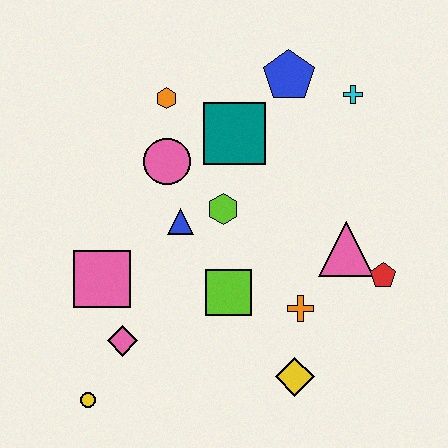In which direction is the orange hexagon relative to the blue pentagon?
The orange hexagon is to the left of the blue pentagon.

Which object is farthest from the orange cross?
The orange hexagon is farthest from the orange cross.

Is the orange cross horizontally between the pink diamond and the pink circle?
No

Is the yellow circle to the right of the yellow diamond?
No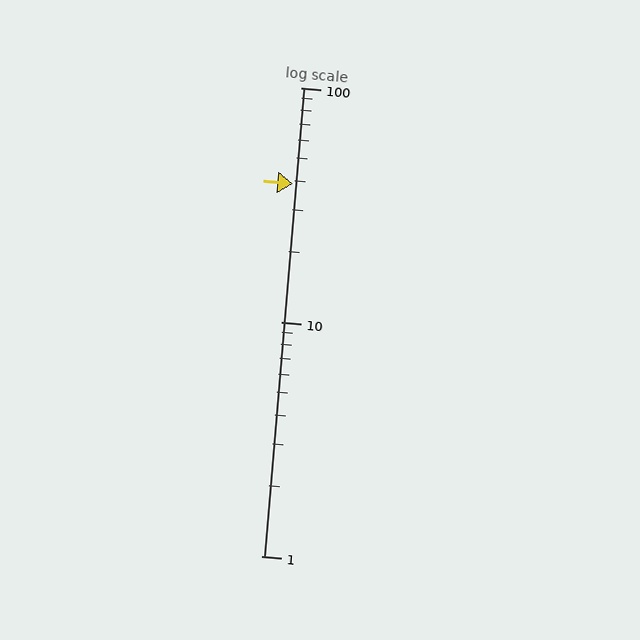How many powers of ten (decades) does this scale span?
The scale spans 2 decades, from 1 to 100.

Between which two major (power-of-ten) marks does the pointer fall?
The pointer is between 10 and 100.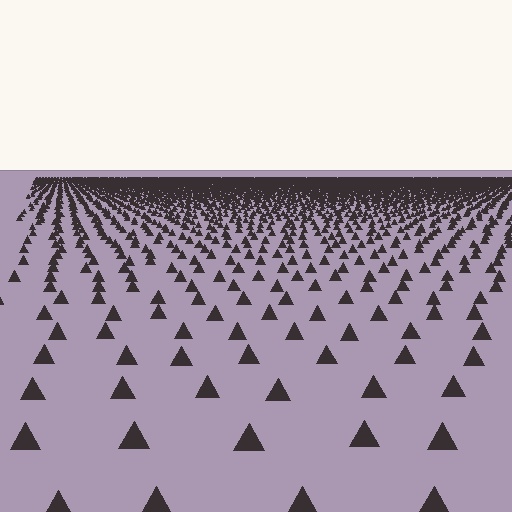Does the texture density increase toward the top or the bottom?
Density increases toward the top.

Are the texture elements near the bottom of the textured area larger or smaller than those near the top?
Larger. Near the bottom, elements are closer to the viewer and appear at a bigger on-screen size.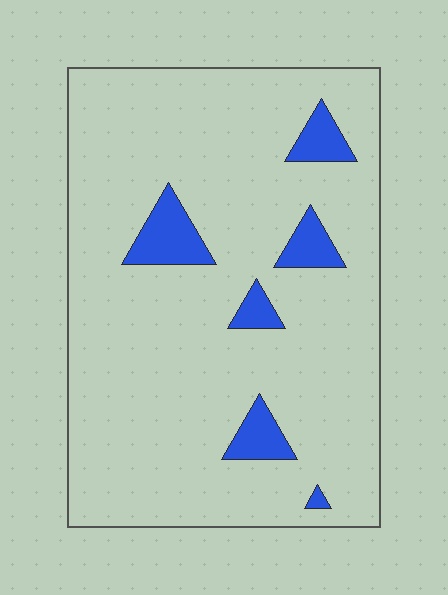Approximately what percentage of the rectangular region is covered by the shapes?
Approximately 10%.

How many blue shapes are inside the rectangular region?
6.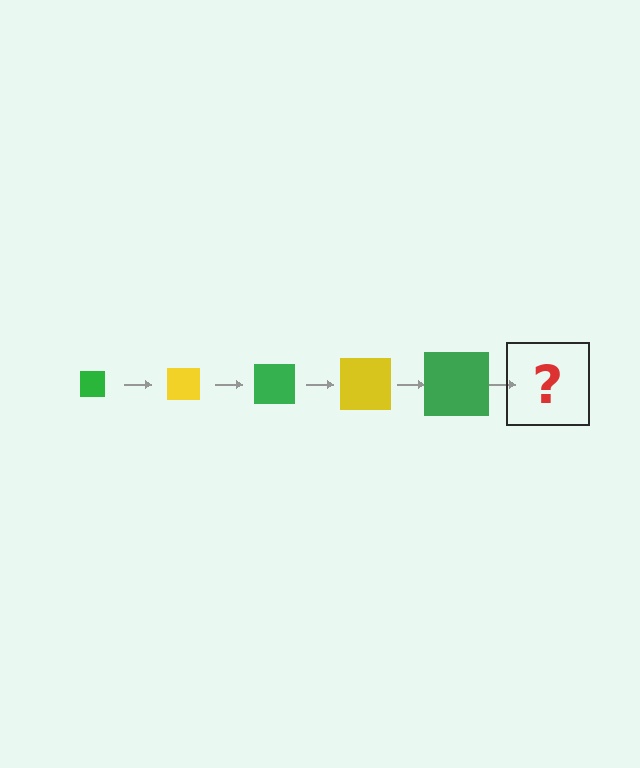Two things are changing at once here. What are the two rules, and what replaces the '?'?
The two rules are that the square grows larger each step and the color cycles through green and yellow. The '?' should be a yellow square, larger than the previous one.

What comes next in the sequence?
The next element should be a yellow square, larger than the previous one.